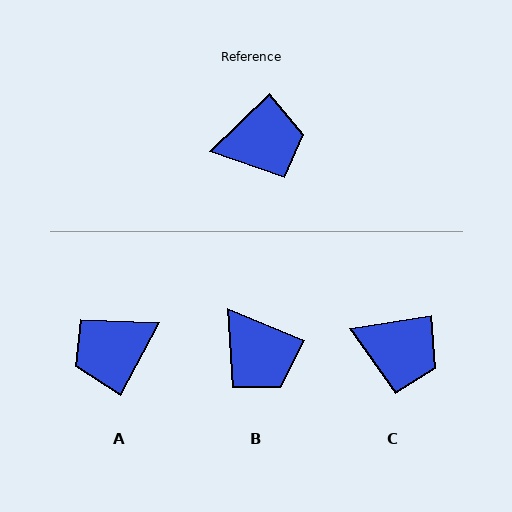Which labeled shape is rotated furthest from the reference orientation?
A, about 163 degrees away.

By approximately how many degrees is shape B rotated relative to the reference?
Approximately 67 degrees clockwise.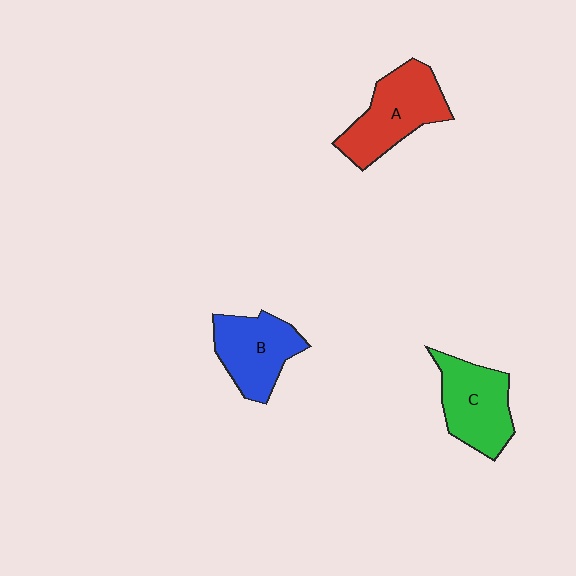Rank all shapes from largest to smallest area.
From largest to smallest: A (red), C (green), B (blue).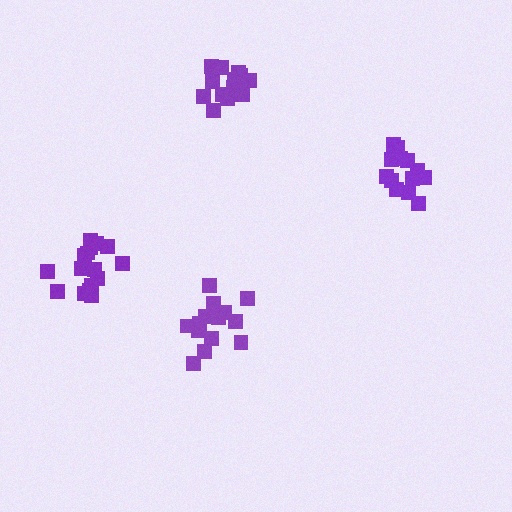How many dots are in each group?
Group 1: 15 dots, Group 2: 14 dots, Group 3: 16 dots, Group 4: 16 dots (61 total).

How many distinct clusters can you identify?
There are 4 distinct clusters.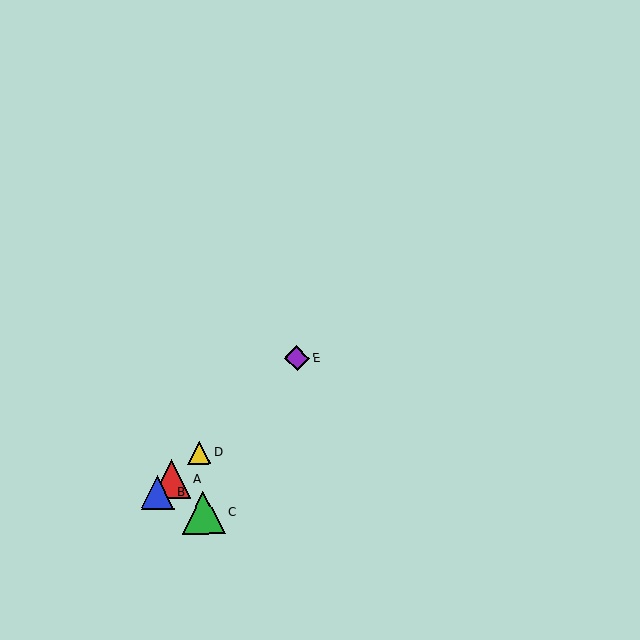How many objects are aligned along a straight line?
4 objects (A, B, D, E) are aligned along a straight line.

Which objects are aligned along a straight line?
Objects A, B, D, E are aligned along a straight line.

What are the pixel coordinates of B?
Object B is at (157, 492).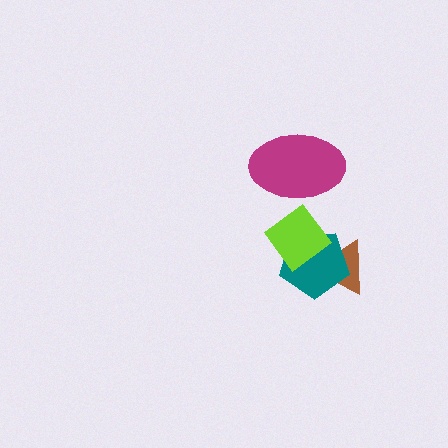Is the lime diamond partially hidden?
Yes, it is partially covered by another shape.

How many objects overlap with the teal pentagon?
2 objects overlap with the teal pentagon.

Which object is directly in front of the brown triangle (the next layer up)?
The teal pentagon is directly in front of the brown triangle.